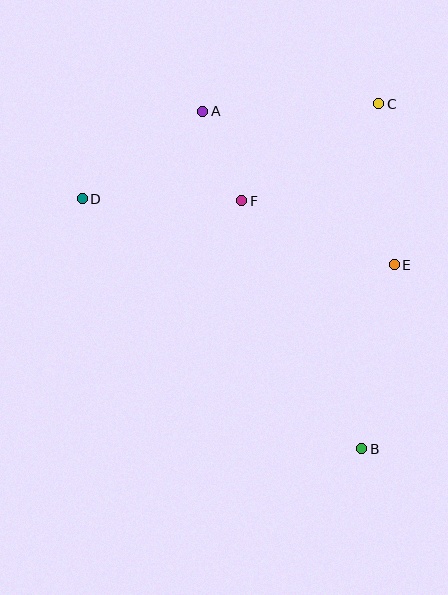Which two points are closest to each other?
Points A and F are closest to each other.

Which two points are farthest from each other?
Points B and D are farthest from each other.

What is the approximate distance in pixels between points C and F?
The distance between C and F is approximately 168 pixels.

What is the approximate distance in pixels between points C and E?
The distance between C and E is approximately 162 pixels.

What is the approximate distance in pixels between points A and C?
The distance between A and C is approximately 176 pixels.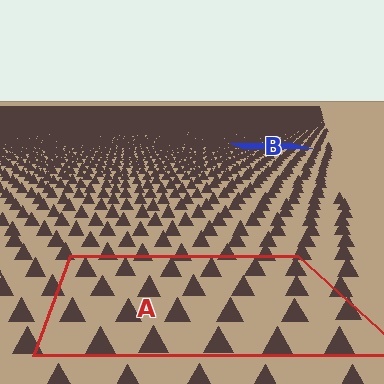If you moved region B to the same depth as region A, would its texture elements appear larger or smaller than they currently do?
They would appear larger. At a closer depth, the same texture elements are projected at a bigger on-screen size.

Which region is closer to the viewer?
Region A is closer. The texture elements there are larger and more spread out.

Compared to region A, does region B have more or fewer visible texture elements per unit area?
Region B has more texture elements per unit area — they are packed more densely because it is farther away.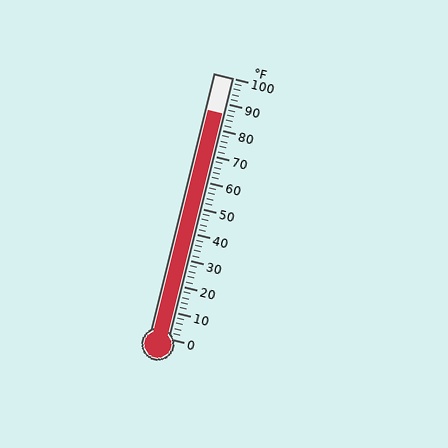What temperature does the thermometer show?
The thermometer shows approximately 86°F.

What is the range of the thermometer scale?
The thermometer scale ranges from 0°F to 100°F.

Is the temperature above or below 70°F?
The temperature is above 70°F.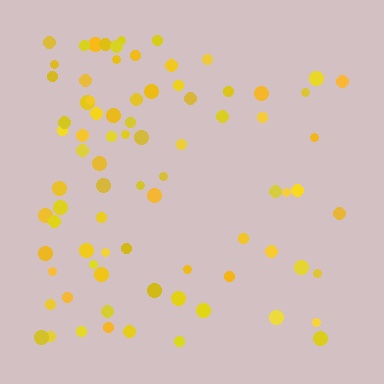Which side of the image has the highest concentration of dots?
The left.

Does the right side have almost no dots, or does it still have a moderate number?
Still a moderate number, just noticeably fewer than the left.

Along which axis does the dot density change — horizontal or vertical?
Horizontal.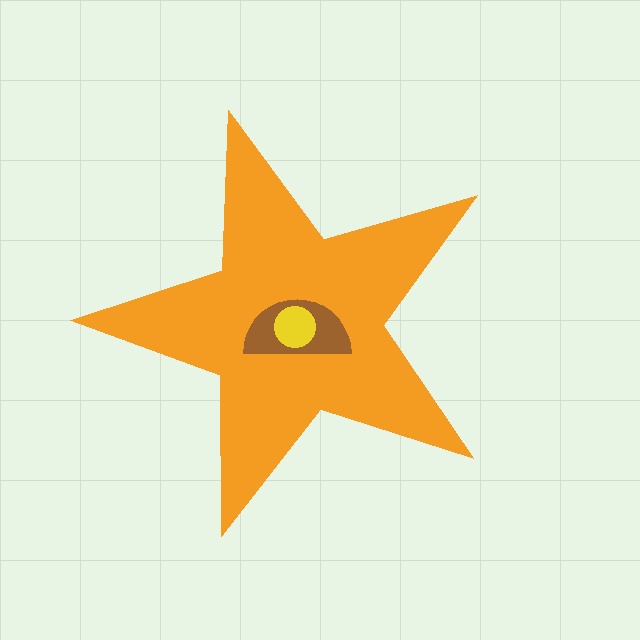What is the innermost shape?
The yellow circle.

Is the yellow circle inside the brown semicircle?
Yes.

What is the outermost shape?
The orange star.